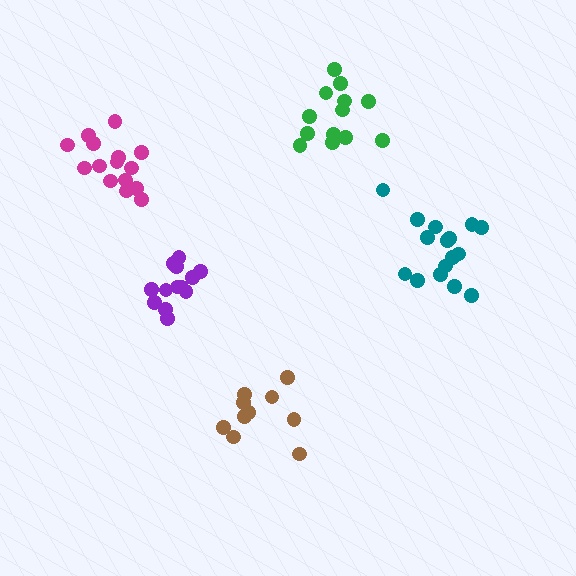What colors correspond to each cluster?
The clusters are colored: brown, magenta, teal, green, purple.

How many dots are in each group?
Group 1: 10 dots, Group 2: 15 dots, Group 3: 16 dots, Group 4: 13 dots, Group 5: 13 dots (67 total).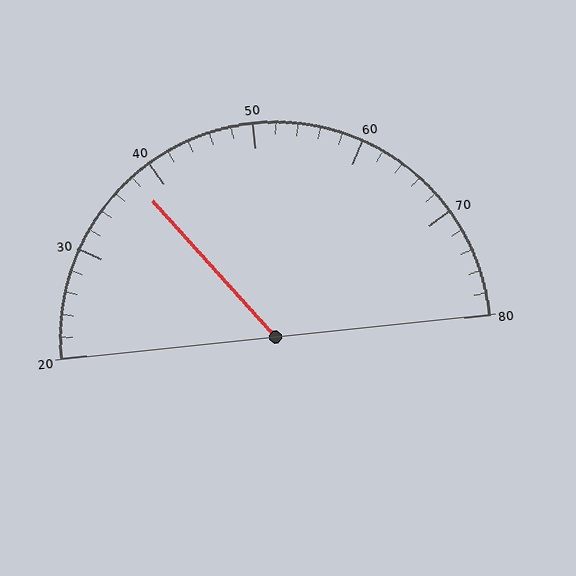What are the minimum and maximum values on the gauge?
The gauge ranges from 20 to 80.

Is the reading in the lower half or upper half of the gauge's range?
The reading is in the lower half of the range (20 to 80).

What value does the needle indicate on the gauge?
The needle indicates approximately 38.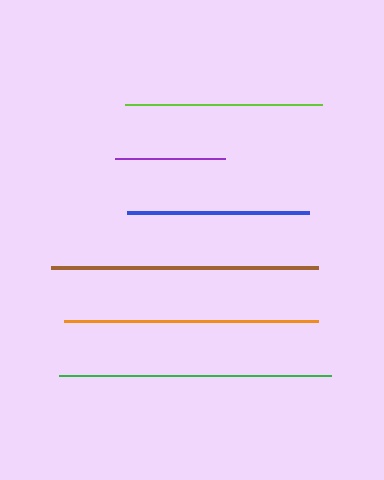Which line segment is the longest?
The green line is the longest at approximately 272 pixels.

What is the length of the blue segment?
The blue segment is approximately 182 pixels long.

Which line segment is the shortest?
The purple line is the shortest at approximately 110 pixels.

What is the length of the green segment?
The green segment is approximately 272 pixels long.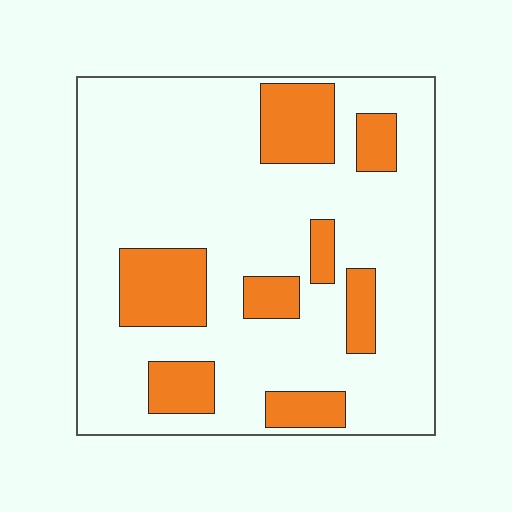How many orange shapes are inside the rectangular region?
8.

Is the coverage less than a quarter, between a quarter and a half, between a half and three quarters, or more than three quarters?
Less than a quarter.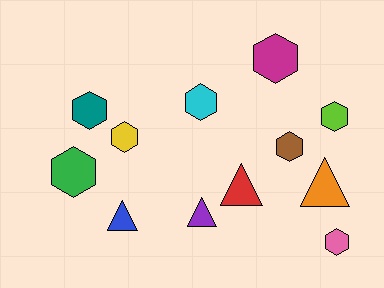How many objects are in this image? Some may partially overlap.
There are 12 objects.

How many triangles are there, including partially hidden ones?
There are 4 triangles.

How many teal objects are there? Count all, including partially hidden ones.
There is 1 teal object.